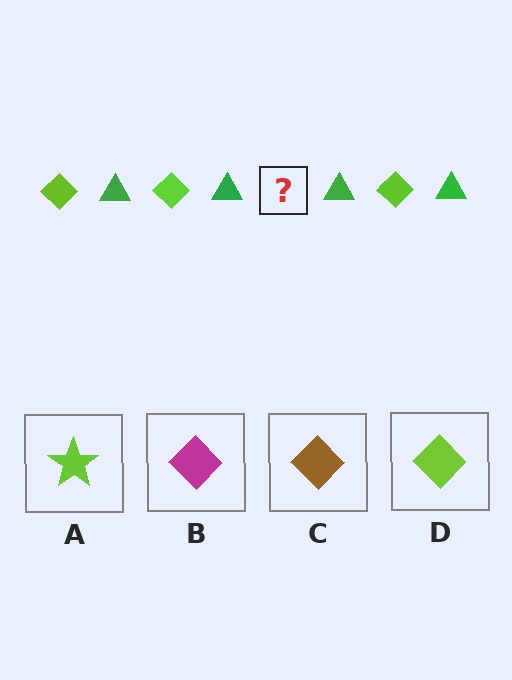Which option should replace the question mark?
Option D.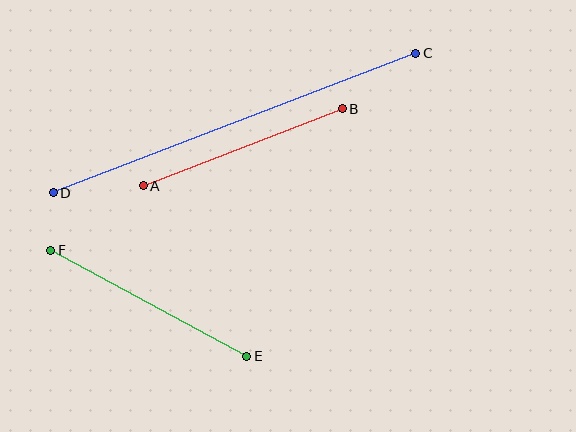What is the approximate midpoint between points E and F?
The midpoint is at approximately (149, 303) pixels.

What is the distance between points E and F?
The distance is approximately 223 pixels.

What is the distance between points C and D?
The distance is approximately 389 pixels.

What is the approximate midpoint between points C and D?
The midpoint is at approximately (234, 123) pixels.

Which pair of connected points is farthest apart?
Points C and D are farthest apart.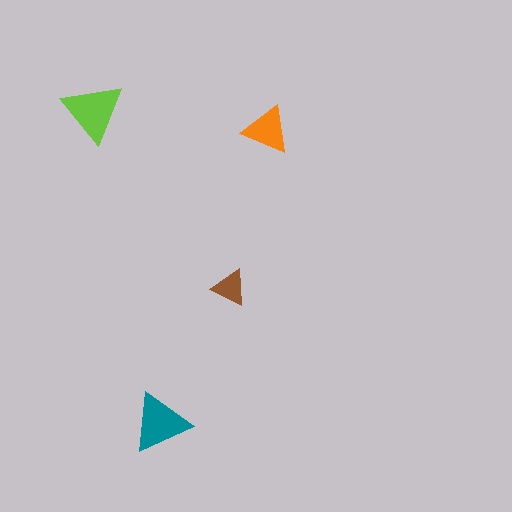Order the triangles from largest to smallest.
the lime one, the teal one, the orange one, the brown one.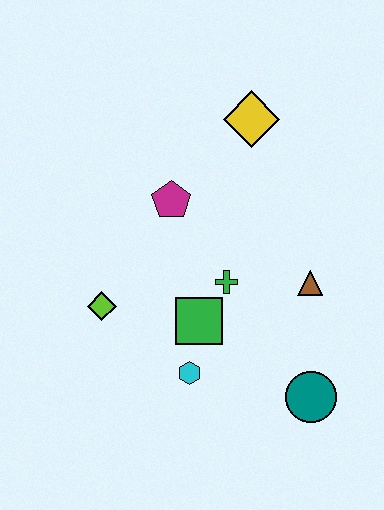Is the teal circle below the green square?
Yes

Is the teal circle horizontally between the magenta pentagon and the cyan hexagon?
No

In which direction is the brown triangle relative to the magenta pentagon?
The brown triangle is to the right of the magenta pentagon.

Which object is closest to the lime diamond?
The green square is closest to the lime diamond.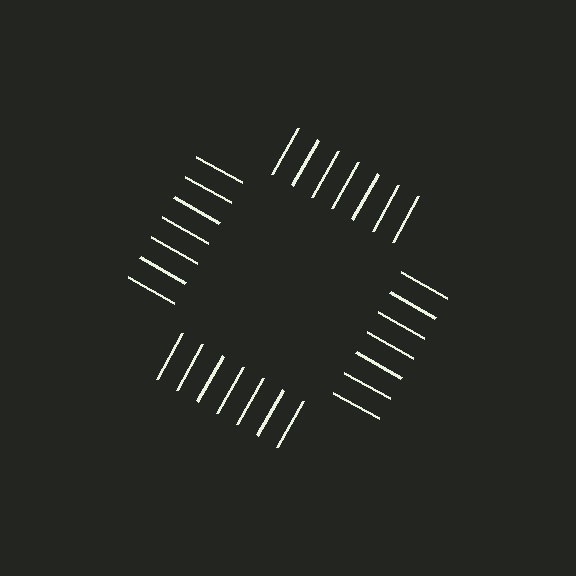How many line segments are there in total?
28 — 7 along each of the 4 edges.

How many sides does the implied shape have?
4 sides — the line-ends trace a square.